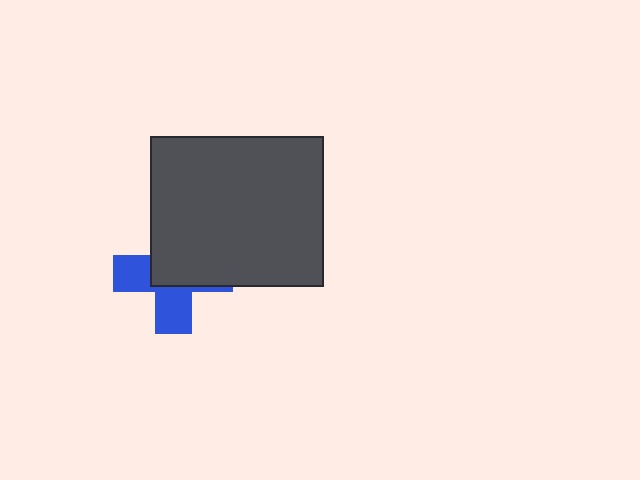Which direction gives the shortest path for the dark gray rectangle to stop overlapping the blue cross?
Moving toward the upper-right gives the shortest separation.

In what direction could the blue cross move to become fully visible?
The blue cross could move toward the lower-left. That would shift it out from behind the dark gray rectangle entirely.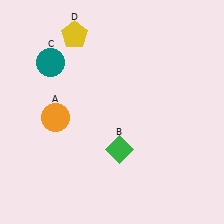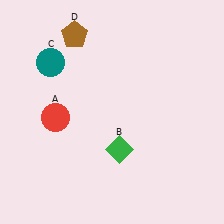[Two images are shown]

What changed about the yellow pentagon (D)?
In Image 1, D is yellow. In Image 2, it changed to brown.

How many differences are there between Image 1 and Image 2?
There are 2 differences between the two images.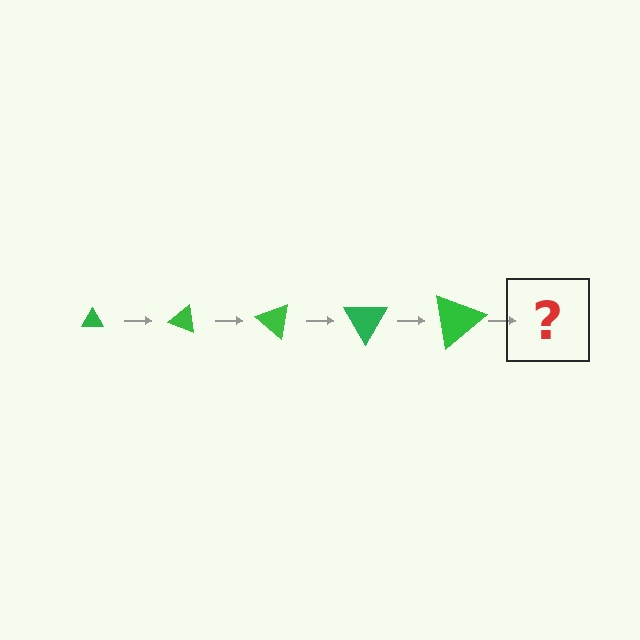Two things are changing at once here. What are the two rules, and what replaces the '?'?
The two rules are that the triangle grows larger each step and it rotates 20 degrees each step. The '?' should be a triangle, larger than the previous one and rotated 100 degrees from the start.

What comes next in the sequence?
The next element should be a triangle, larger than the previous one and rotated 100 degrees from the start.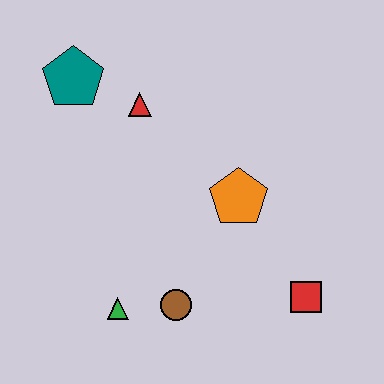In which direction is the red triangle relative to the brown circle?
The red triangle is above the brown circle.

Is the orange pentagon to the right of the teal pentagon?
Yes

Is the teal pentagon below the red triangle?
No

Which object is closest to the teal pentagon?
The red triangle is closest to the teal pentagon.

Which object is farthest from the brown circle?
The teal pentagon is farthest from the brown circle.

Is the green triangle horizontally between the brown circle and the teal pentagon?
Yes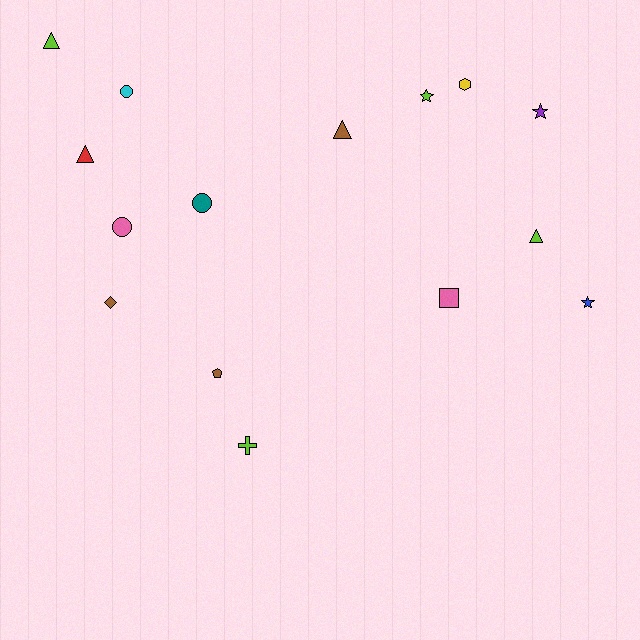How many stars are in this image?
There are 3 stars.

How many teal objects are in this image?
There is 1 teal object.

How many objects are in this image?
There are 15 objects.